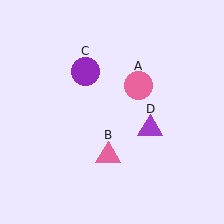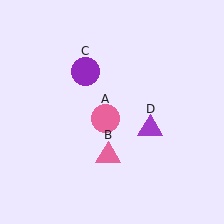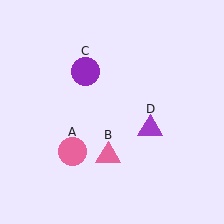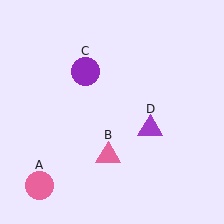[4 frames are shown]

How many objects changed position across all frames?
1 object changed position: pink circle (object A).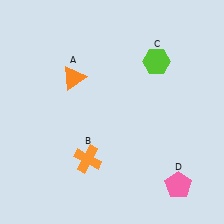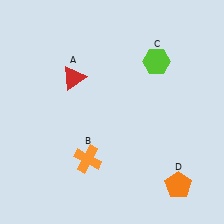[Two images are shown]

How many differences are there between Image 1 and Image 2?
There are 2 differences between the two images.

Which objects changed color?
A changed from orange to red. D changed from pink to orange.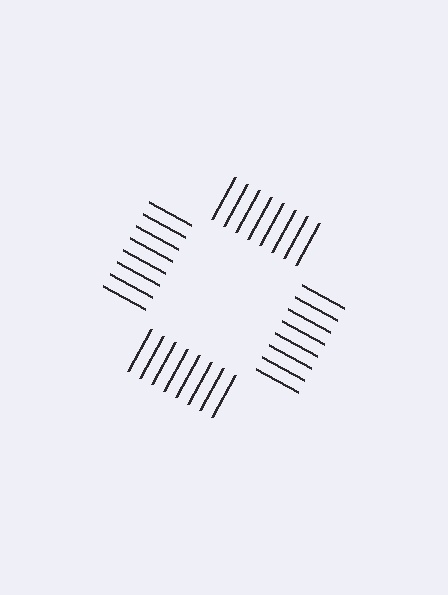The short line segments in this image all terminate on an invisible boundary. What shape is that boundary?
An illusory square — the line segments terminate on its edges but no continuous stroke is drawn.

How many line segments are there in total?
32 — 8 along each of the 4 edges.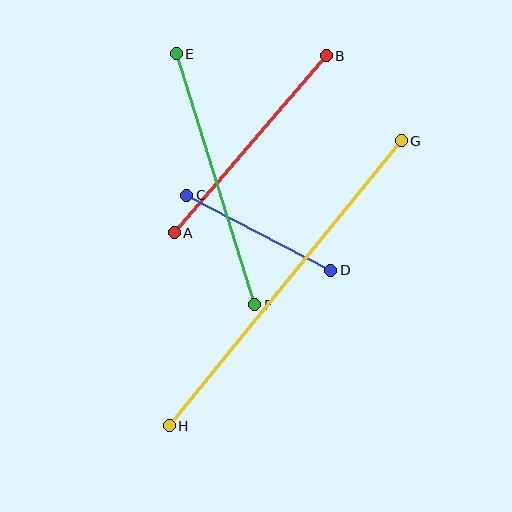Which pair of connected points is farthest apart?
Points G and H are farthest apart.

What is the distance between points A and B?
The distance is approximately 233 pixels.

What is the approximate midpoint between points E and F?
The midpoint is at approximately (215, 179) pixels.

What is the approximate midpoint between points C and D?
The midpoint is at approximately (259, 233) pixels.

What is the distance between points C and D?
The distance is approximately 163 pixels.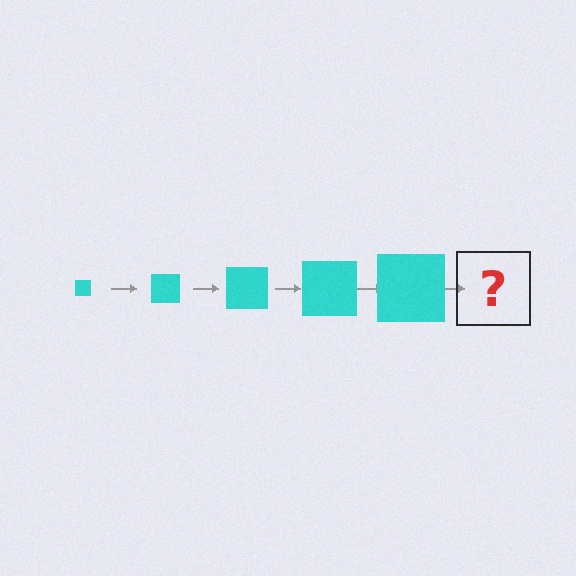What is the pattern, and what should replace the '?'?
The pattern is that the square gets progressively larger each step. The '?' should be a cyan square, larger than the previous one.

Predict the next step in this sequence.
The next step is a cyan square, larger than the previous one.